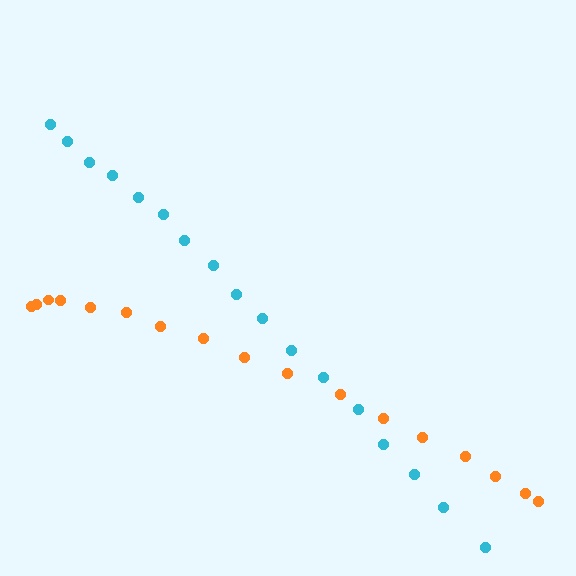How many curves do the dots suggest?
There are 2 distinct paths.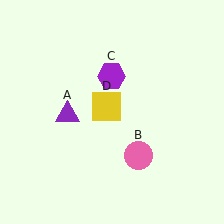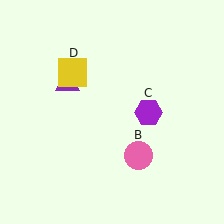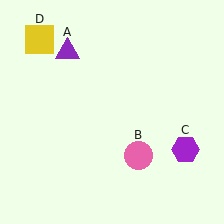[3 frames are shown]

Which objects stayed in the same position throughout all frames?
Pink circle (object B) remained stationary.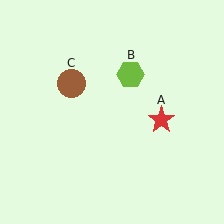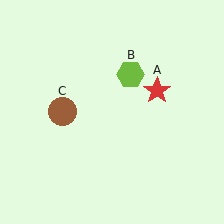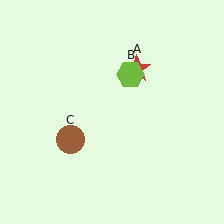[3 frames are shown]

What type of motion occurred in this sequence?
The red star (object A), brown circle (object C) rotated counterclockwise around the center of the scene.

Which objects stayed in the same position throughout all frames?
Lime hexagon (object B) remained stationary.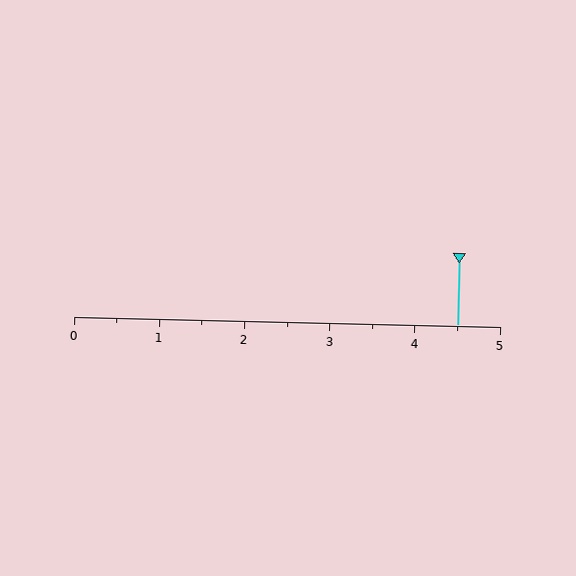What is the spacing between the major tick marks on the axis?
The major ticks are spaced 1 apart.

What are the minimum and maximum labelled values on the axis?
The axis runs from 0 to 5.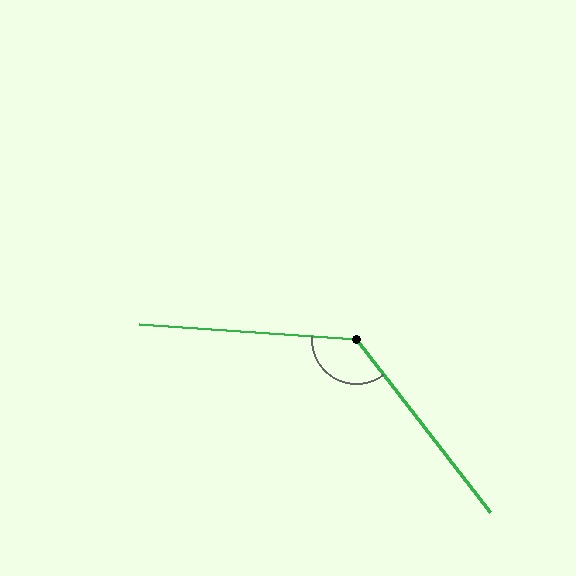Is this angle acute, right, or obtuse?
It is obtuse.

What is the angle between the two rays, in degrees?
Approximately 132 degrees.